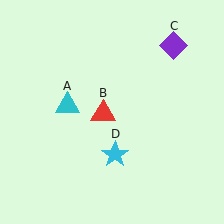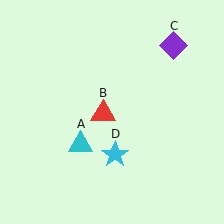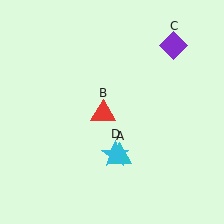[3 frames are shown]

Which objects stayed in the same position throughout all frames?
Red triangle (object B) and purple diamond (object C) and cyan star (object D) remained stationary.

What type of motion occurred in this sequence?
The cyan triangle (object A) rotated counterclockwise around the center of the scene.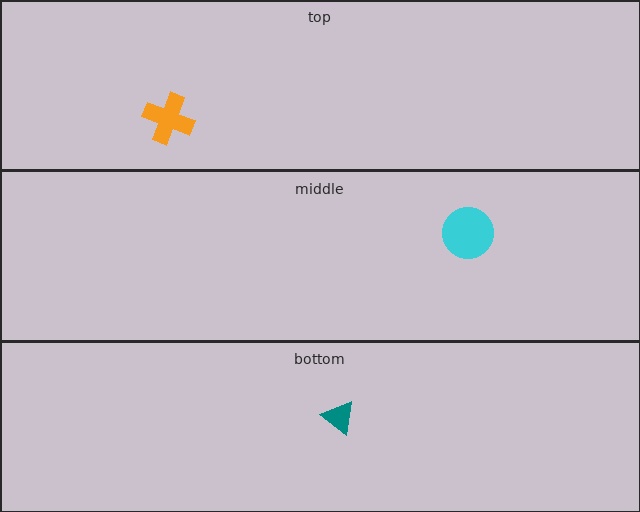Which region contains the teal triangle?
The bottom region.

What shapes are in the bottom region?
The teal triangle.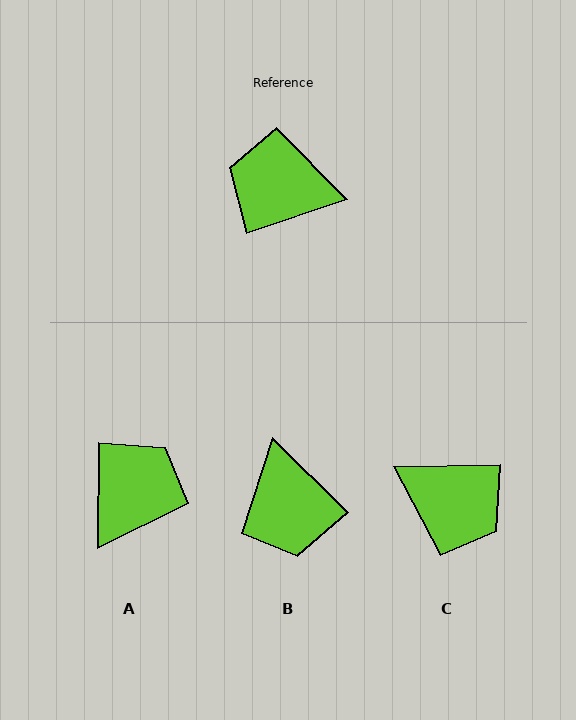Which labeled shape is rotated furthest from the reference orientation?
C, about 163 degrees away.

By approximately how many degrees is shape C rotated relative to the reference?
Approximately 163 degrees counter-clockwise.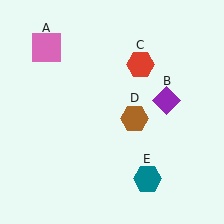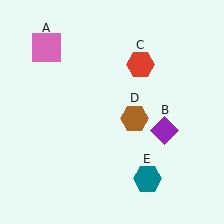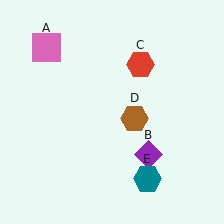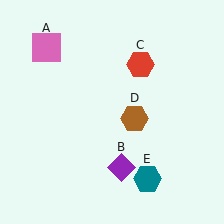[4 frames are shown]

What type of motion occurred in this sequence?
The purple diamond (object B) rotated clockwise around the center of the scene.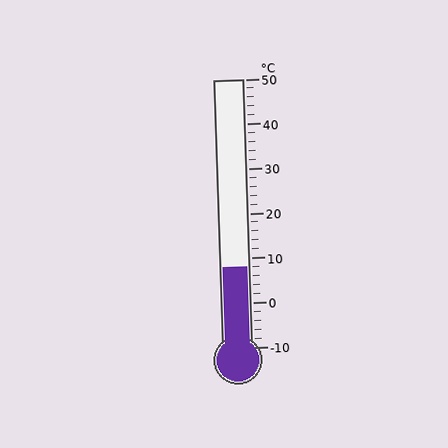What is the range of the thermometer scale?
The thermometer scale ranges from -10°C to 50°C.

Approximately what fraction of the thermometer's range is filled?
The thermometer is filled to approximately 30% of its range.